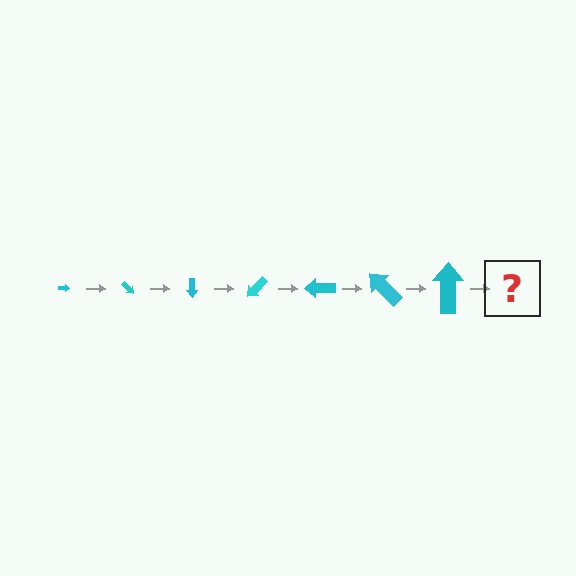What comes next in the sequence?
The next element should be an arrow, larger than the previous one and rotated 315 degrees from the start.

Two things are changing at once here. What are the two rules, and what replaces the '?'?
The two rules are that the arrow grows larger each step and it rotates 45 degrees each step. The '?' should be an arrow, larger than the previous one and rotated 315 degrees from the start.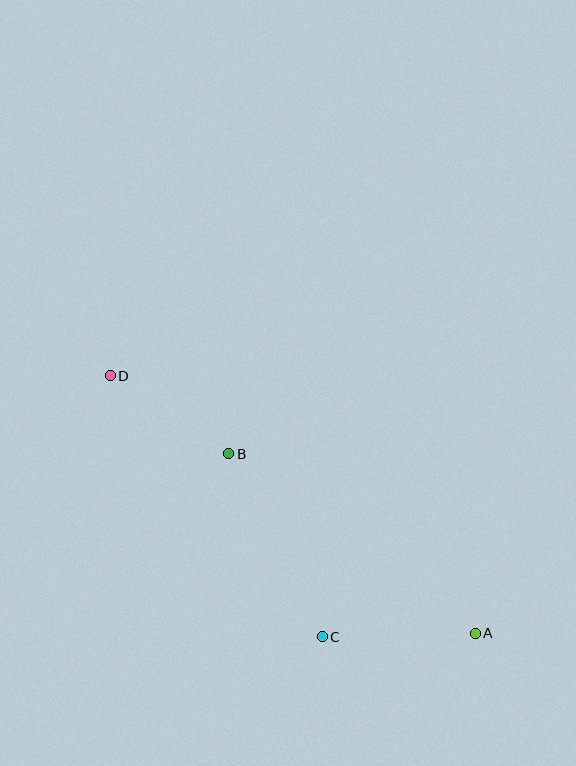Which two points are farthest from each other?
Points A and D are farthest from each other.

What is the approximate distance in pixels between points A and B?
The distance between A and B is approximately 305 pixels.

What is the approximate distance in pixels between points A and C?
The distance between A and C is approximately 153 pixels.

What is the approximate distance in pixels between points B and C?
The distance between B and C is approximately 205 pixels.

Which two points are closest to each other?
Points B and D are closest to each other.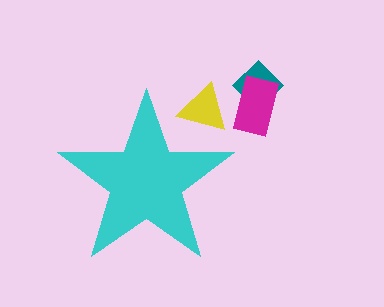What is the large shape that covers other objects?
A cyan star.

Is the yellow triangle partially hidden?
Yes, the yellow triangle is partially hidden behind the cyan star.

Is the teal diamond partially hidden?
No, the teal diamond is fully visible.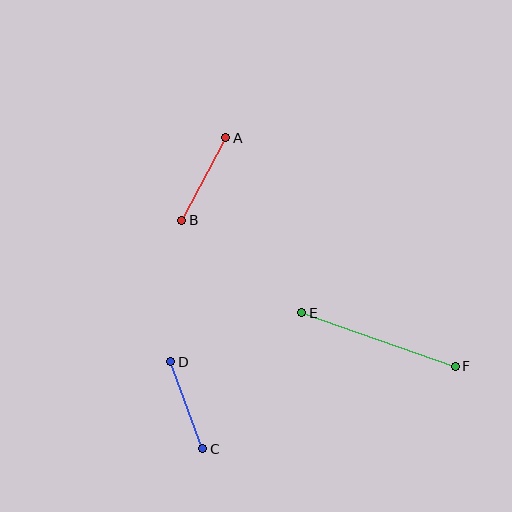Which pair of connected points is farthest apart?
Points E and F are farthest apart.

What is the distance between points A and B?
The distance is approximately 94 pixels.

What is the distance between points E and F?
The distance is approximately 163 pixels.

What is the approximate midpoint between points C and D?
The midpoint is at approximately (187, 405) pixels.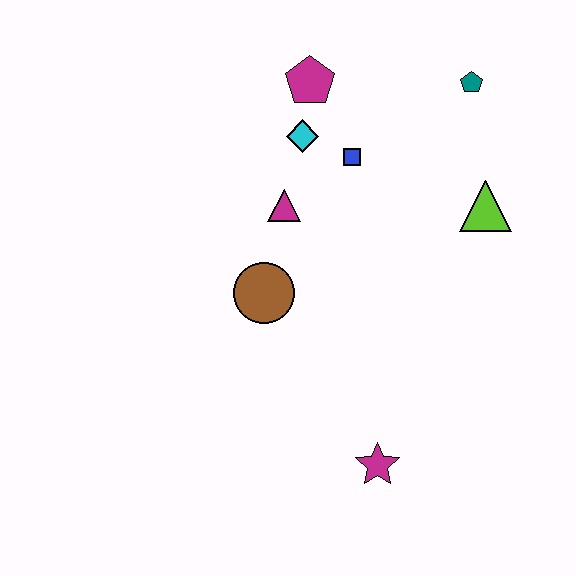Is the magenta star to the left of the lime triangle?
Yes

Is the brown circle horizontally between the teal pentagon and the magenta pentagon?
No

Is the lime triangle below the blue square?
Yes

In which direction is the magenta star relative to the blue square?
The magenta star is below the blue square.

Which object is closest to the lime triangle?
The teal pentagon is closest to the lime triangle.